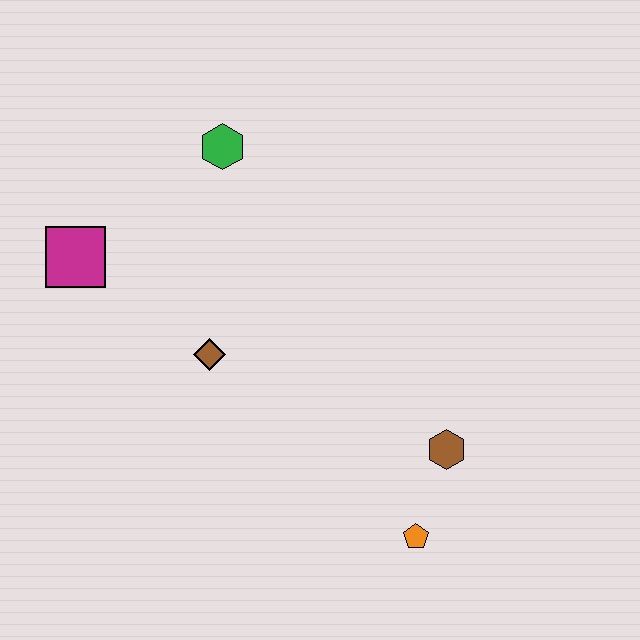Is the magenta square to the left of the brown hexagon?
Yes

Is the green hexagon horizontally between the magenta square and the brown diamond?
No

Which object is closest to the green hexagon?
The magenta square is closest to the green hexagon.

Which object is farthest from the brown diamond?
The orange pentagon is farthest from the brown diamond.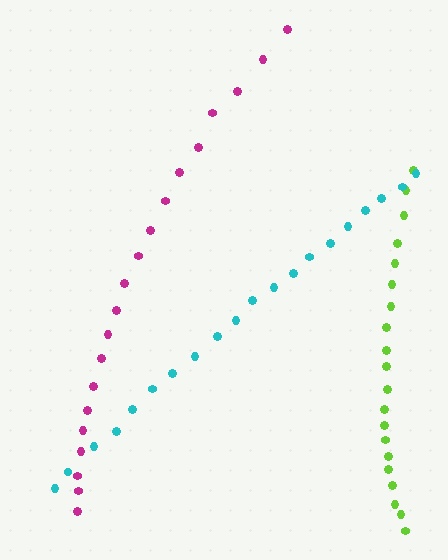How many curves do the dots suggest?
There are 3 distinct paths.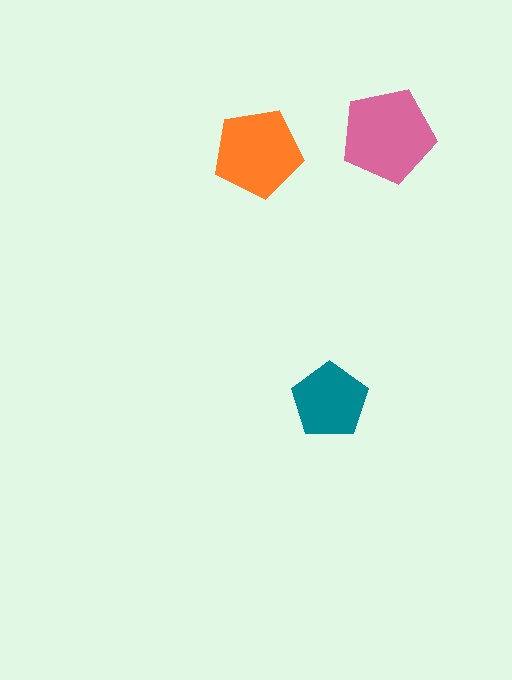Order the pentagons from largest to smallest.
the pink one, the orange one, the teal one.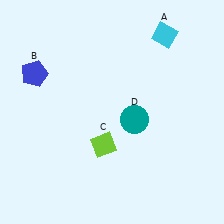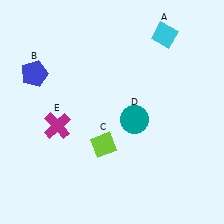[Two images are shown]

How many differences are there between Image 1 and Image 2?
There is 1 difference between the two images.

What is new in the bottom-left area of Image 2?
A magenta cross (E) was added in the bottom-left area of Image 2.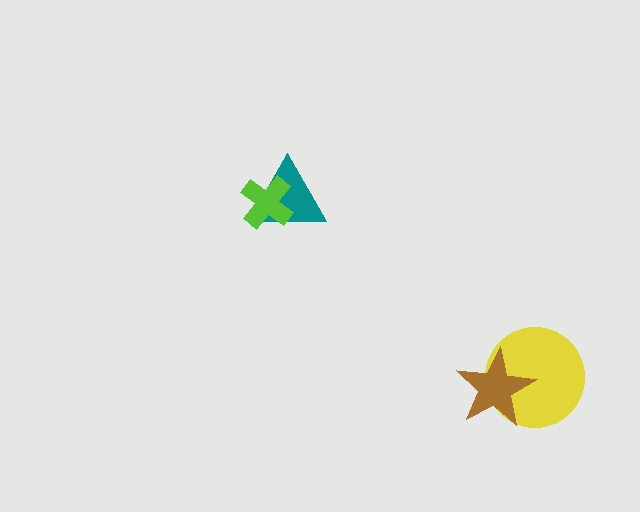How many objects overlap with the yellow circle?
1 object overlaps with the yellow circle.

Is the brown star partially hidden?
No, no other shape covers it.